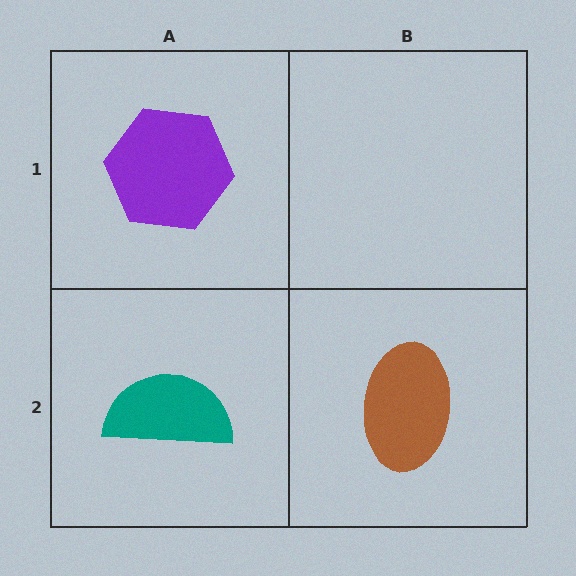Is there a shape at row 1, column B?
No, that cell is empty.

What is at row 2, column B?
A brown ellipse.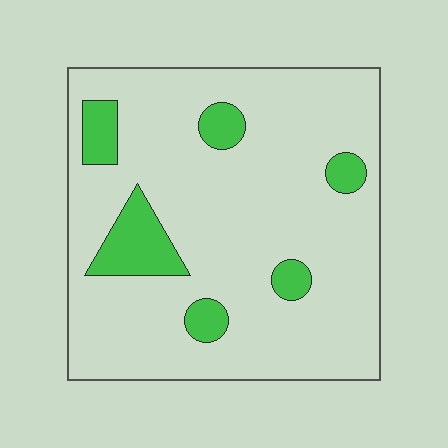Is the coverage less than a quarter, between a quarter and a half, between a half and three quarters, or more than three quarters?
Less than a quarter.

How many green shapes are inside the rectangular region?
6.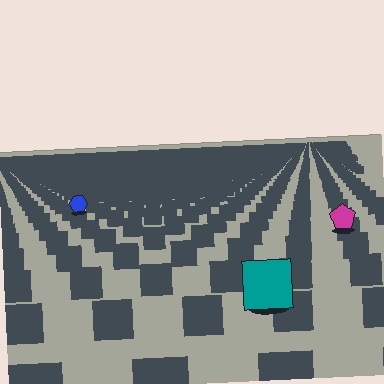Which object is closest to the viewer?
The teal square is closest. The texture marks near it are larger and more spread out.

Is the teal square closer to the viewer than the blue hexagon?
Yes. The teal square is closer — you can tell from the texture gradient: the ground texture is coarser near it.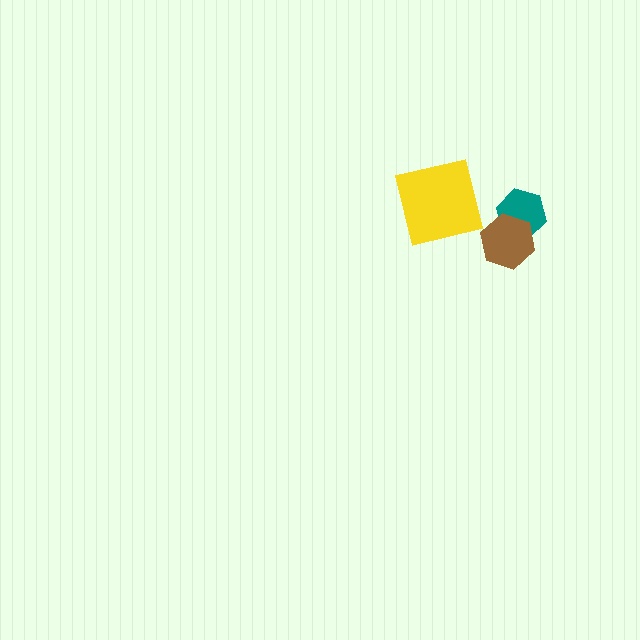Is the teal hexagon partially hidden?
Yes, it is partially covered by another shape.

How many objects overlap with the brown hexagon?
1 object overlaps with the brown hexagon.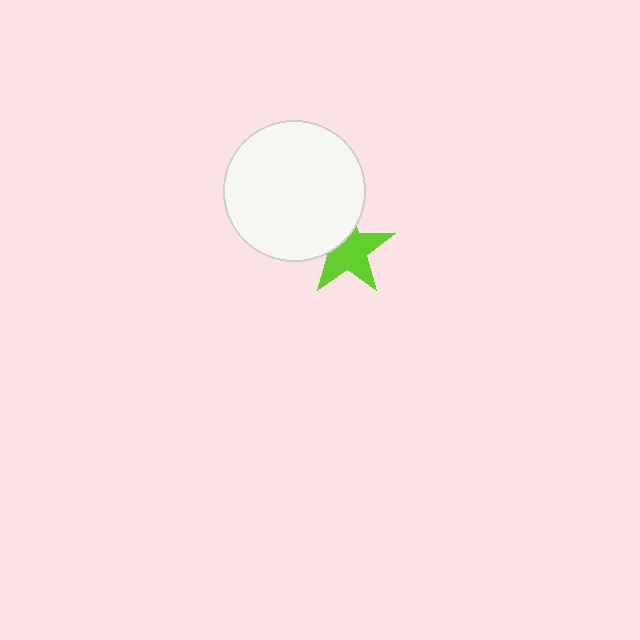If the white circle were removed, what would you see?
You would see the complete lime star.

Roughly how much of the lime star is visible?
Most of it is visible (roughly 67%).